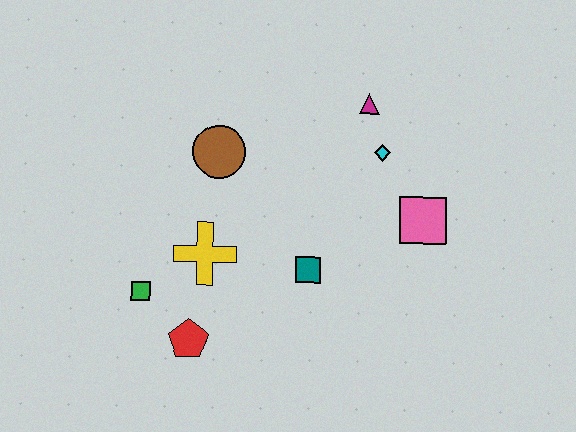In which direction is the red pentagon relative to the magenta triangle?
The red pentagon is below the magenta triangle.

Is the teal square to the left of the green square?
No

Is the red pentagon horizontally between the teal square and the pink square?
No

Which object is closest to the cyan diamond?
The magenta triangle is closest to the cyan diamond.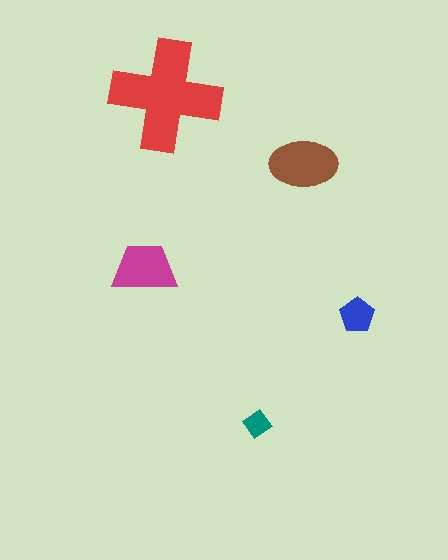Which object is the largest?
The red cross.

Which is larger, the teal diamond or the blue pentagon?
The blue pentagon.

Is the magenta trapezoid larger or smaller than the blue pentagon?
Larger.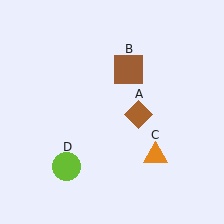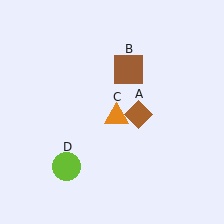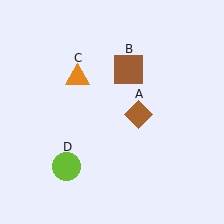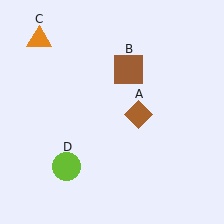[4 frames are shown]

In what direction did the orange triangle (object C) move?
The orange triangle (object C) moved up and to the left.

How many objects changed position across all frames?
1 object changed position: orange triangle (object C).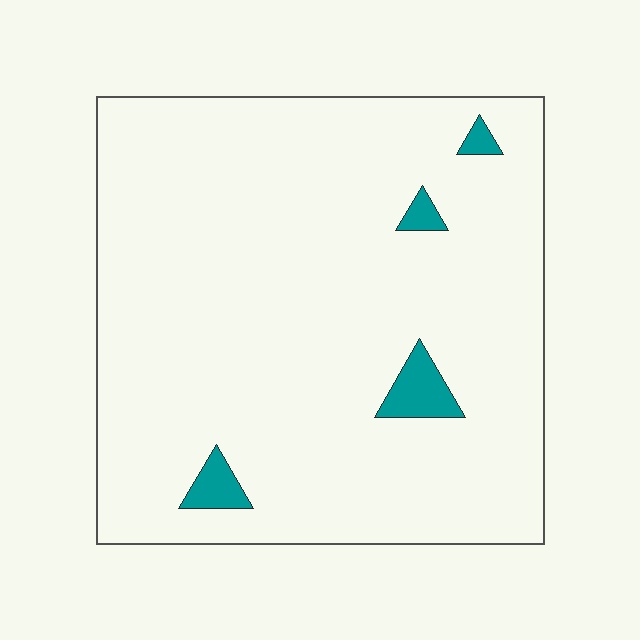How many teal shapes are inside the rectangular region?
4.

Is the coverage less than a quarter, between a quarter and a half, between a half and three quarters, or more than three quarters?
Less than a quarter.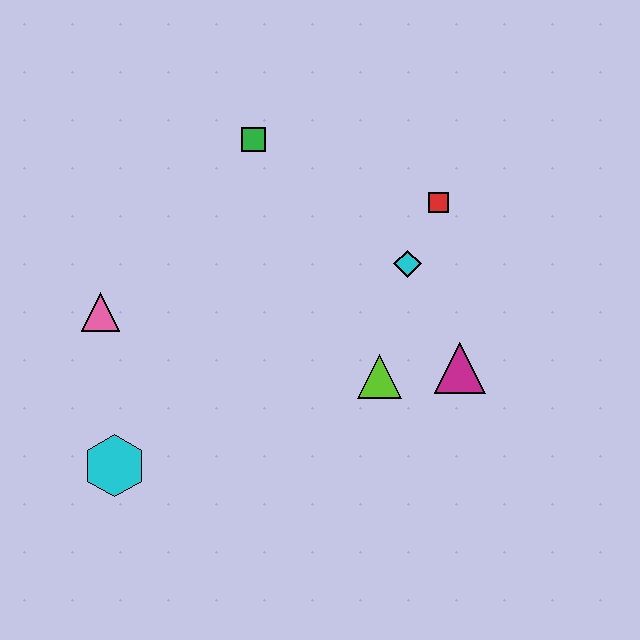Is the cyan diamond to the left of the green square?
No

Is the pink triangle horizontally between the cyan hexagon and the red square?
No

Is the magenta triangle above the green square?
No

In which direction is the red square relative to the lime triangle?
The red square is above the lime triangle.